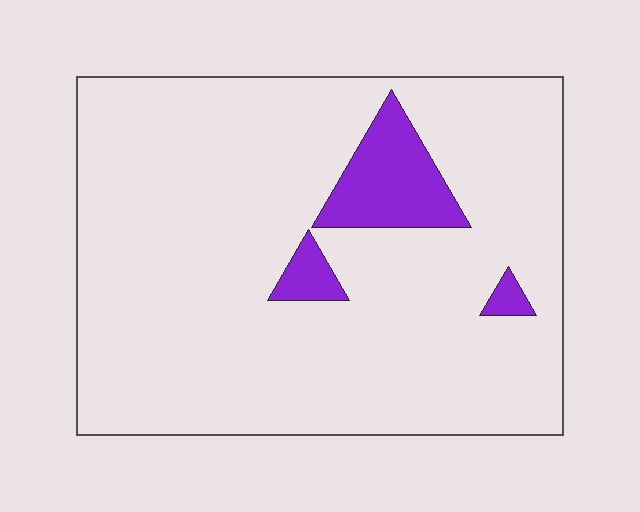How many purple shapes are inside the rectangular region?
3.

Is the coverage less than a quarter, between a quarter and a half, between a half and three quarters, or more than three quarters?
Less than a quarter.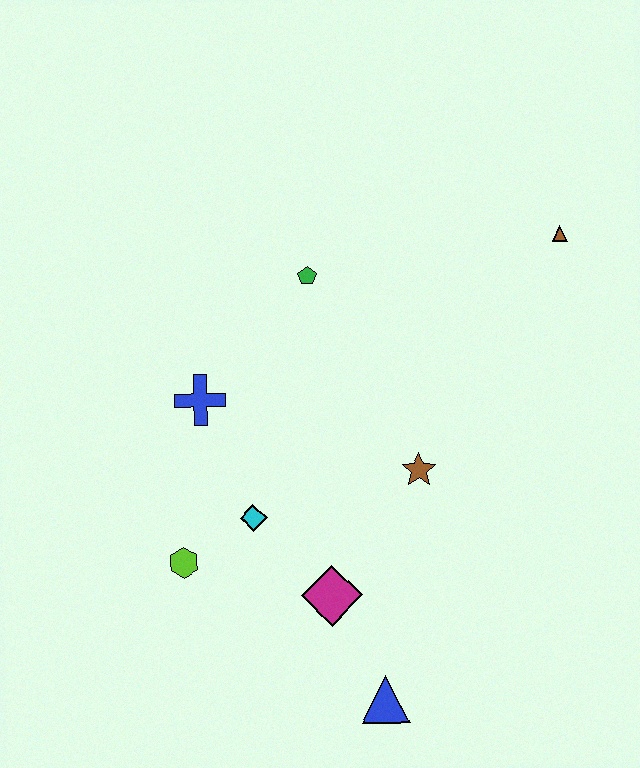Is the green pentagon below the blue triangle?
No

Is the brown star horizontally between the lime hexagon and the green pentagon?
No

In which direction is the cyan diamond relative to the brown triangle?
The cyan diamond is to the left of the brown triangle.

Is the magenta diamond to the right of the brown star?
No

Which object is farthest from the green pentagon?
The blue triangle is farthest from the green pentagon.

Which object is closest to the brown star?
The magenta diamond is closest to the brown star.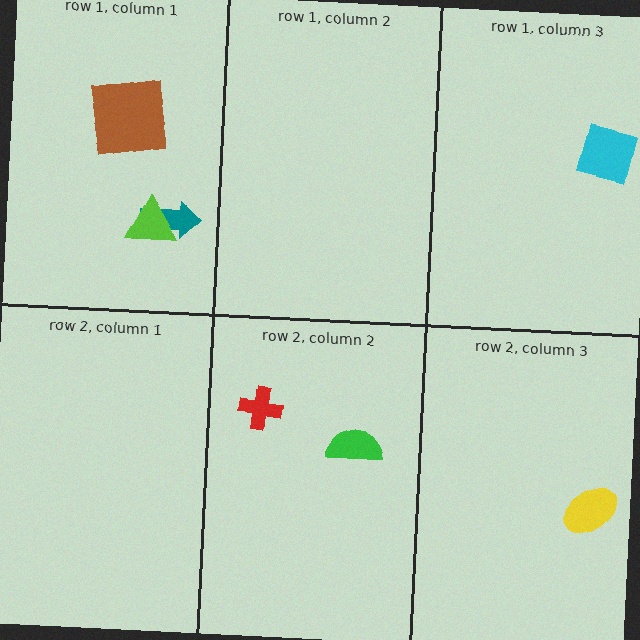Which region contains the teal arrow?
The row 1, column 1 region.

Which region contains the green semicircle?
The row 2, column 2 region.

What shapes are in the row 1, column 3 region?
The cyan square.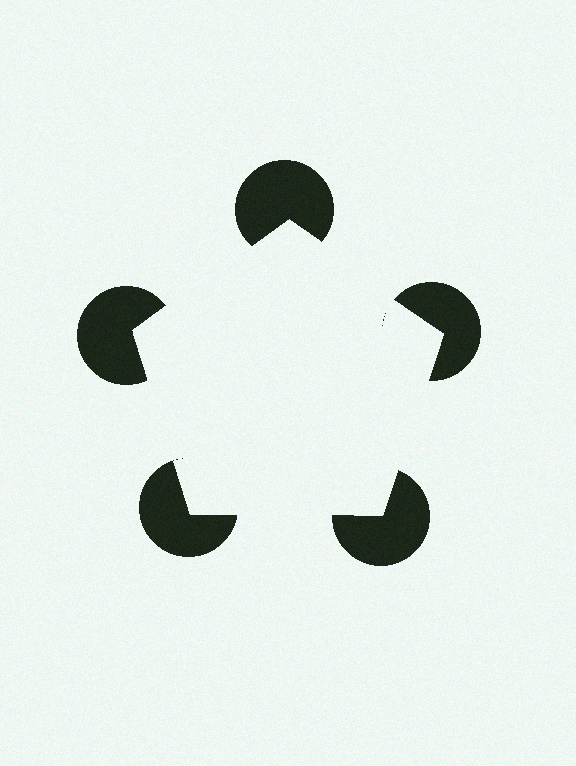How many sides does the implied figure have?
5 sides.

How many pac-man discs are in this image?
There are 5 — one at each vertex of the illusory pentagon.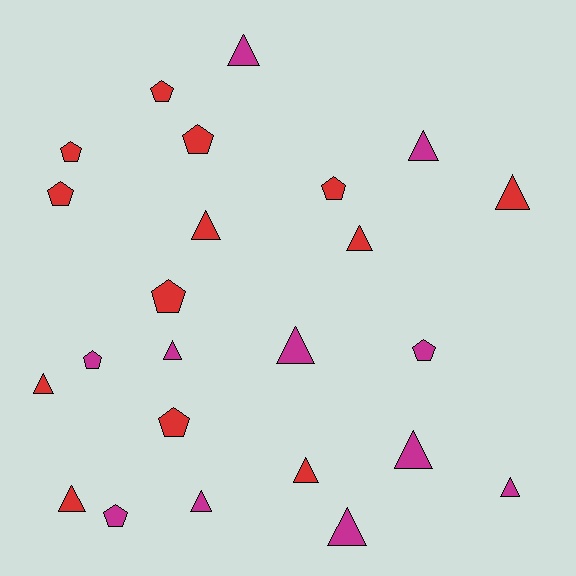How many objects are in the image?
There are 24 objects.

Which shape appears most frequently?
Triangle, with 14 objects.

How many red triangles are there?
There are 6 red triangles.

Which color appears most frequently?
Red, with 13 objects.